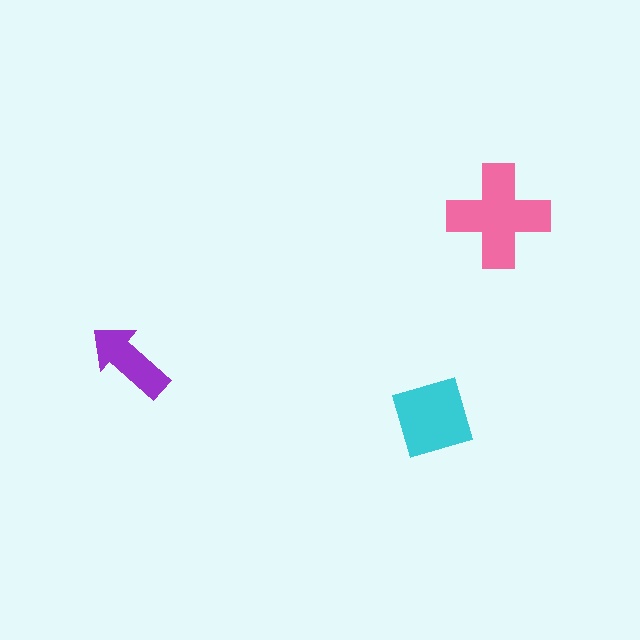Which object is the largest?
The pink cross.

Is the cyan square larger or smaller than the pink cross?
Smaller.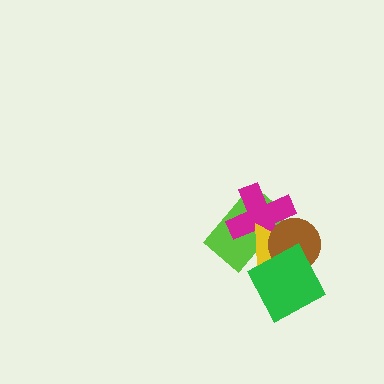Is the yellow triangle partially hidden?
Yes, it is partially covered by another shape.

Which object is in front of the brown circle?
The green diamond is in front of the brown circle.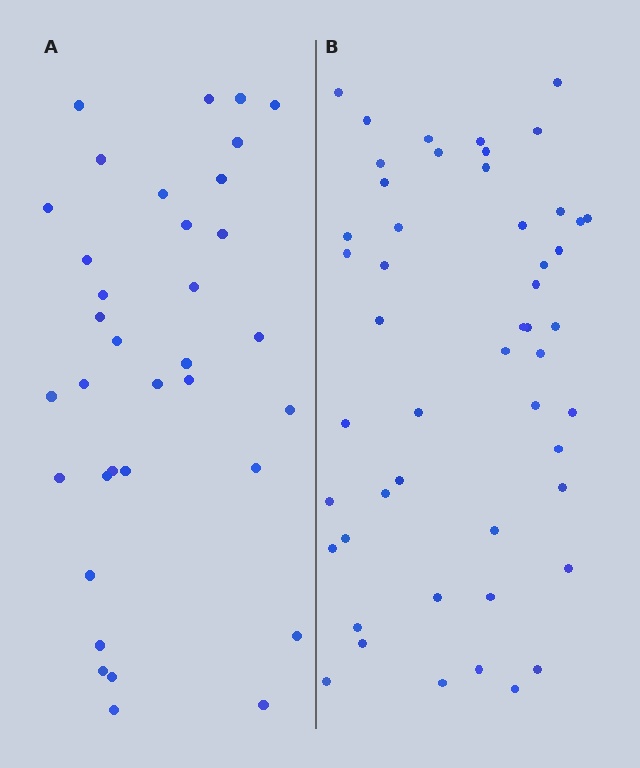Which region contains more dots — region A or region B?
Region B (the right region) has more dots.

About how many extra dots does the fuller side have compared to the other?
Region B has approximately 15 more dots than region A.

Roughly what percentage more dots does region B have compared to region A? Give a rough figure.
About 45% more.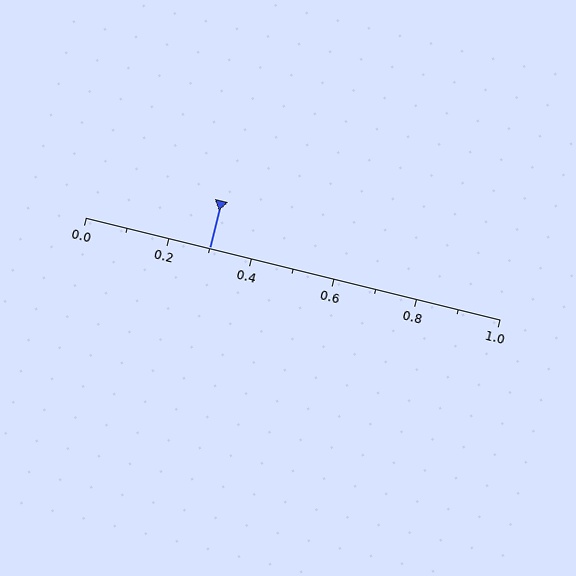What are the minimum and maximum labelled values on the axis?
The axis runs from 0.0 to 1.0.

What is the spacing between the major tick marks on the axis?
The major ticks are spaced 0.2 apart.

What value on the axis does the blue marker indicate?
The marker indicates approximately 0.3.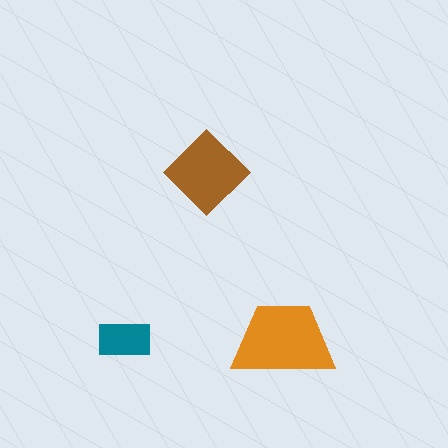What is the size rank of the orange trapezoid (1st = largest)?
1st.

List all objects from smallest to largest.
The teal rectangle, the brown diamond, the orange trapezoid.